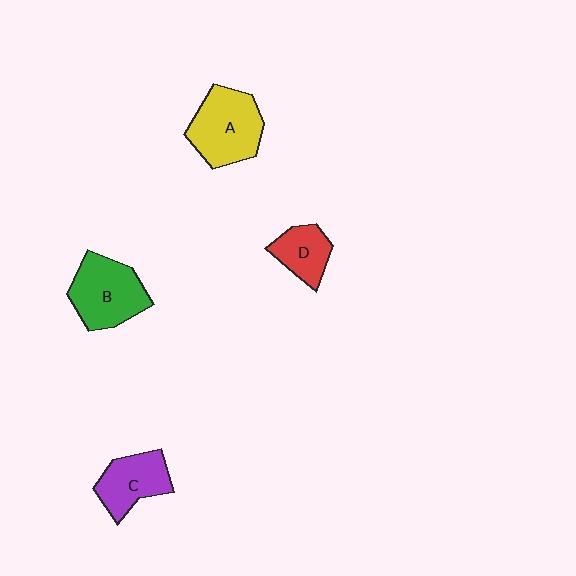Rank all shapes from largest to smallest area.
From largest to smallest: A (yellow), B (green), C (purple), D (red).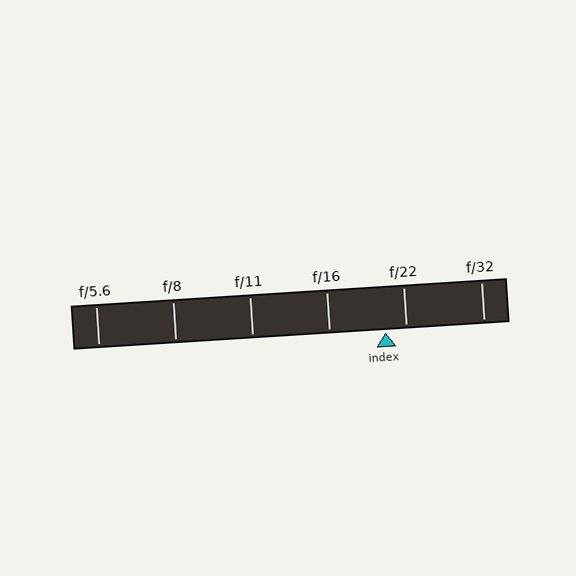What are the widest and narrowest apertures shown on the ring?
The widest aperture shown is f/5.6 and the narrowest is f/32.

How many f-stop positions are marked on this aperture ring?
There are 6 f-stop positions marked.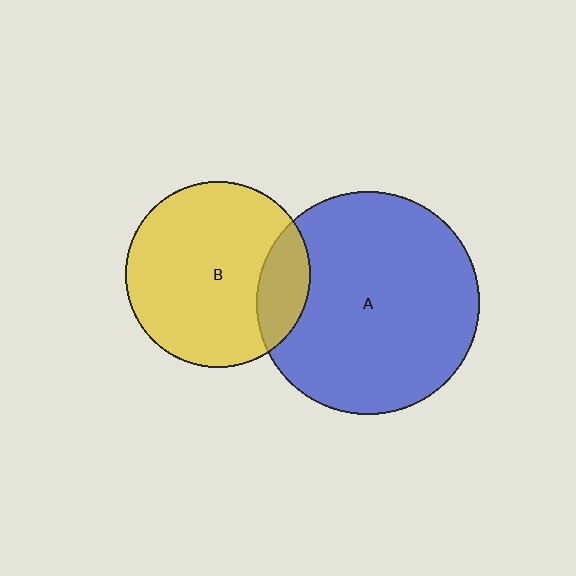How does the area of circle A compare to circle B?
Approximately 1.4 times.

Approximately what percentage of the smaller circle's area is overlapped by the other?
Approximately 20%.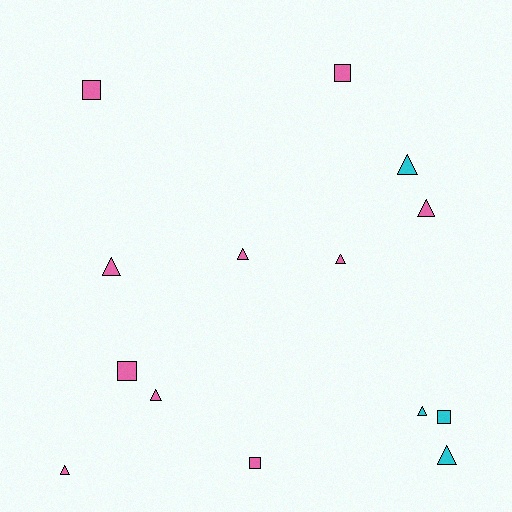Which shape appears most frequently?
Triangle, with 9 objects.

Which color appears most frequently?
Pink, with 10 objects.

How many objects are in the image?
There are 14 objects.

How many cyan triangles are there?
There are 3 cyan triangles.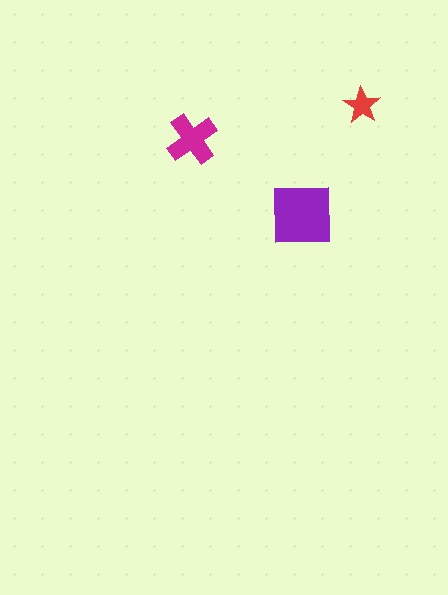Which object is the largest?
The purple square.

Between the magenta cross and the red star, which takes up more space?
The magenta cross.